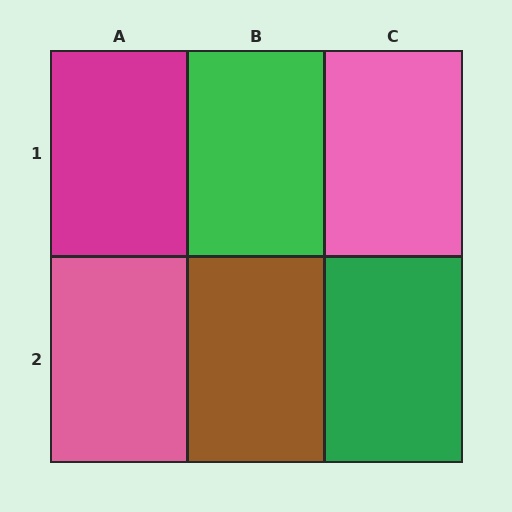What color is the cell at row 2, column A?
Pink.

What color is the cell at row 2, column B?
Brown.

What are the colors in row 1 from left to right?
Magenta, green, pink.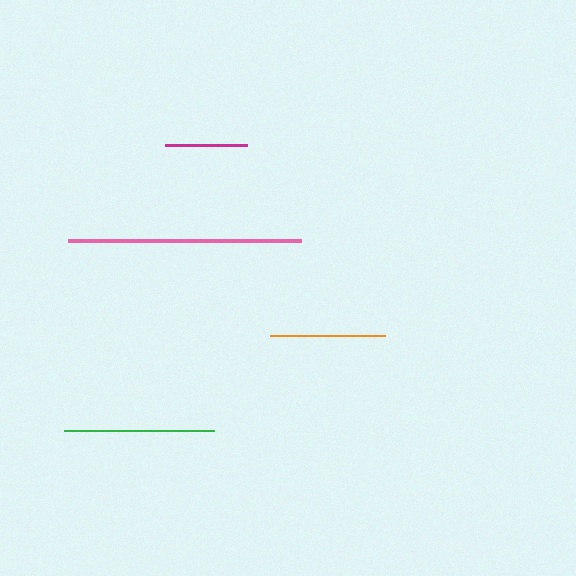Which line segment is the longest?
The pink line is the longest at approximately 233 pixels.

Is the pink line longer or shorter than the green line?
The pink line is longer than the green line.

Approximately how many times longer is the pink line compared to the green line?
The pink line is approximately 1.6 times the length of the green line.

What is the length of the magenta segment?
The magenta segment is approximately 83 pixels long.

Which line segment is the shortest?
The magenta line is the shortest at approximately 83 pixels.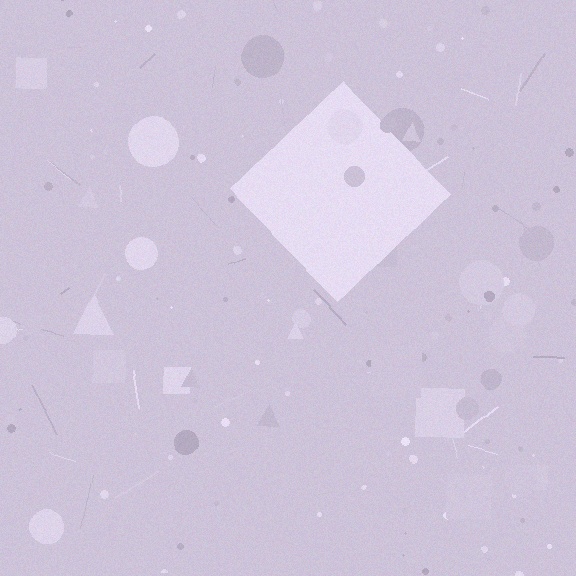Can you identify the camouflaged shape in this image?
The camouflaged shape is a diamond.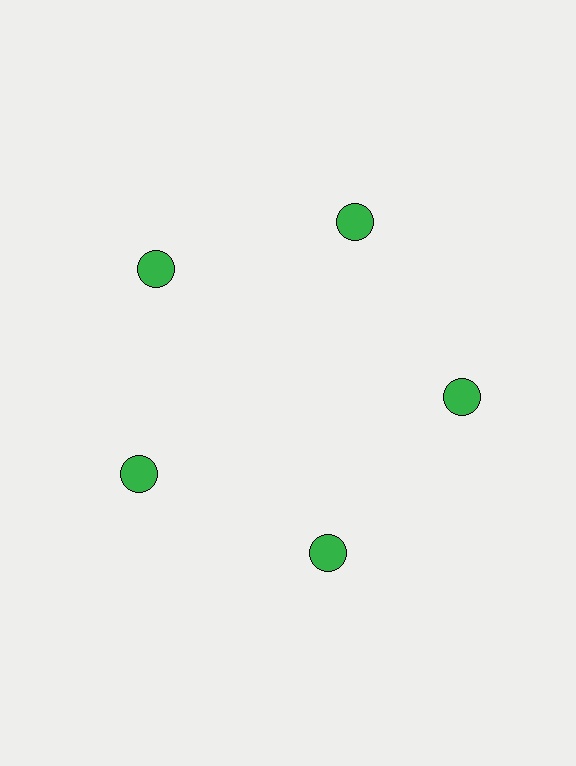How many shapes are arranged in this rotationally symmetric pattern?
There are 5 shapes, arranged in 5 groups of 1.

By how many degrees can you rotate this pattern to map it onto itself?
The pattern maps onto itself every 72 degrees of rotation.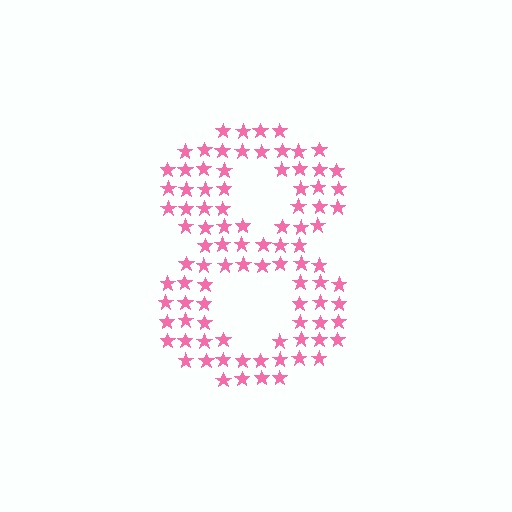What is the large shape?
The large shape is the digit 8.